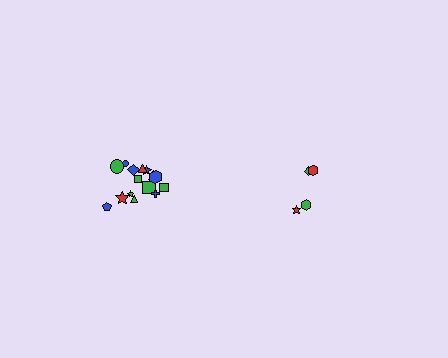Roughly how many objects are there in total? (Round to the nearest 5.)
Roughly 20 objects in total.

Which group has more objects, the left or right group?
The left group.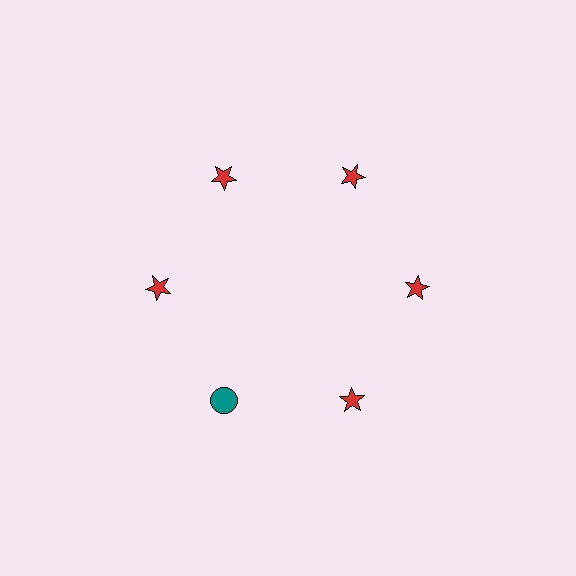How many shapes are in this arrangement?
There are 6 shapes arranged in a ring pattern.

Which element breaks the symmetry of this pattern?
The teal circle at roughly the 7 o'clock position breaks the symmetry. All other shapes are red stars.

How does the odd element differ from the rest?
It differs in both color (teal instead of red) and shape (circle instead of star).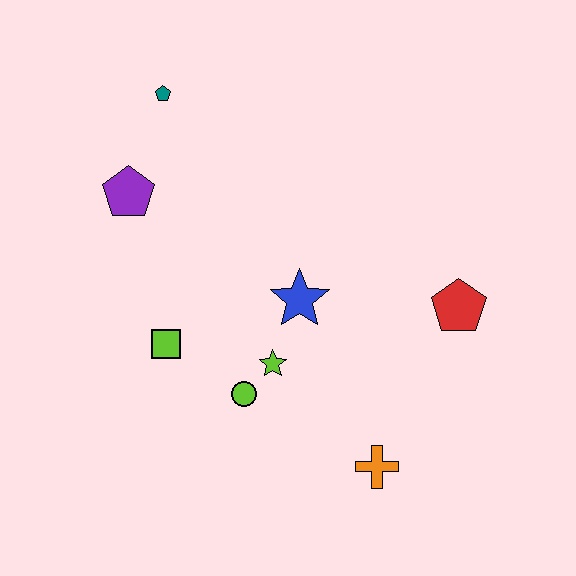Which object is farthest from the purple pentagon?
The orange cross is farthest from the purple pentagon.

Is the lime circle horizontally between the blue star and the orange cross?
No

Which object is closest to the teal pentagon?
The purple pentagon is closest to the teal pentagon.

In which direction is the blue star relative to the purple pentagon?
The blue star is to the right of the purple pentagon.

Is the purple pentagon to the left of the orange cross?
Yes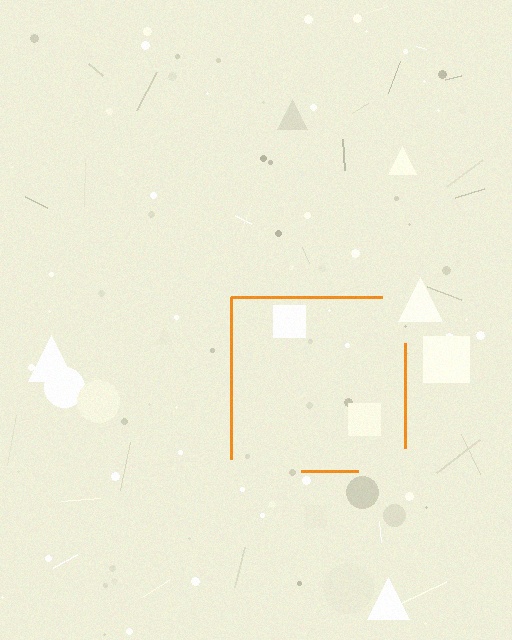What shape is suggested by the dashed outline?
The dashed outline suggests a square.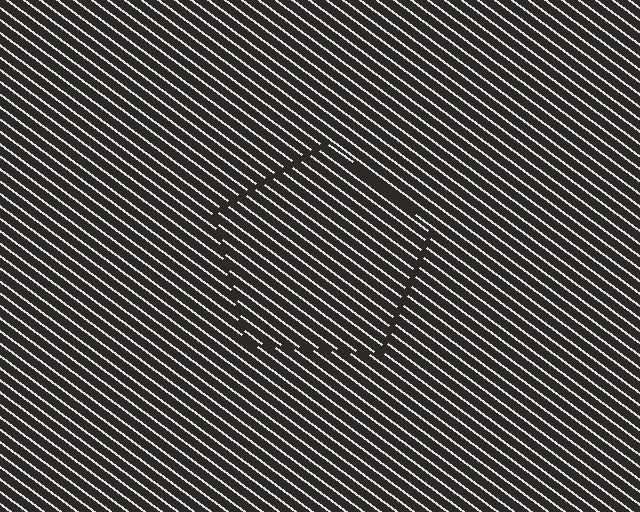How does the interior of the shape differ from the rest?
The interior of the shape contains the same grating, shifted by half a period — the contour is defined by the phase discontinuity where line-ends from the inner and outer gratings abut.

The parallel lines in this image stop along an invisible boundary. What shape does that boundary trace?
An illusory pentagon. The interior of the shape contains the same grating, shifted by half a period — the contour is defined by the phase discontinuity where line-ends from the inner and outer gratings abut.